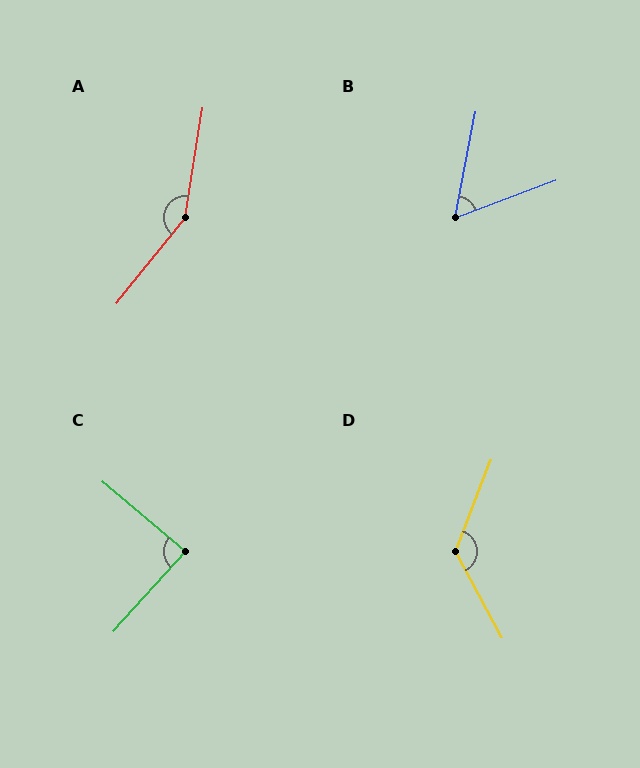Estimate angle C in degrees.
Approximately 88 degrees.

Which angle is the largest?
A, at approximately 150 degrees.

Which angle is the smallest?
B, at approximately 59 degrees.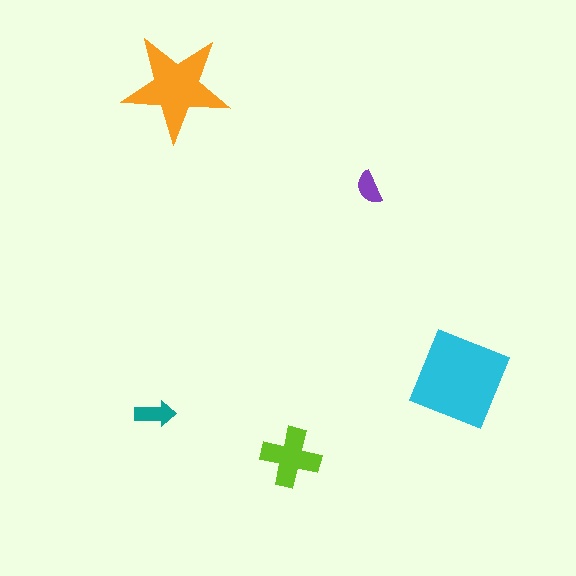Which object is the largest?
The cyan diamond.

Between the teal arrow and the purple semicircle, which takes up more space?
The teal arrow.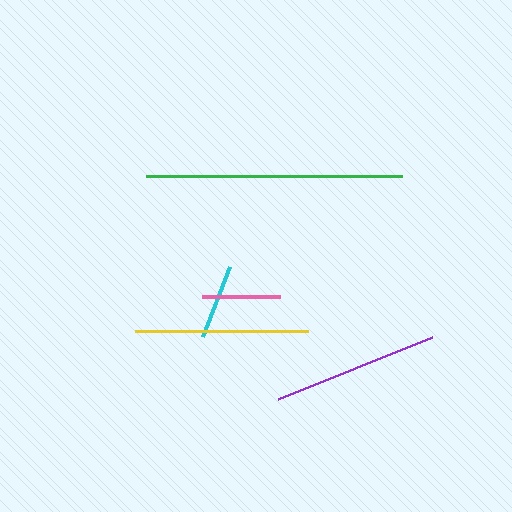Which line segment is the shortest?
The cyan line is the shortest at approximately 75 pixels.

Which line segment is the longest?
The green line is the longest at approximately 256 pixels.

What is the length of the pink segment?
The pink segment is approximately 78 pixels long.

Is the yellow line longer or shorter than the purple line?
The yellow line is longer than the purple line.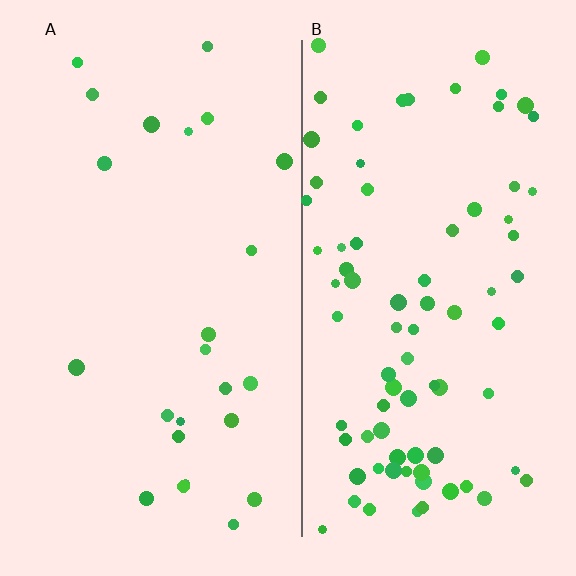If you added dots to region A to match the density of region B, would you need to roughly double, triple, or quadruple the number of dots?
Approximately triple.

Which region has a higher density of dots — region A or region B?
B (the right).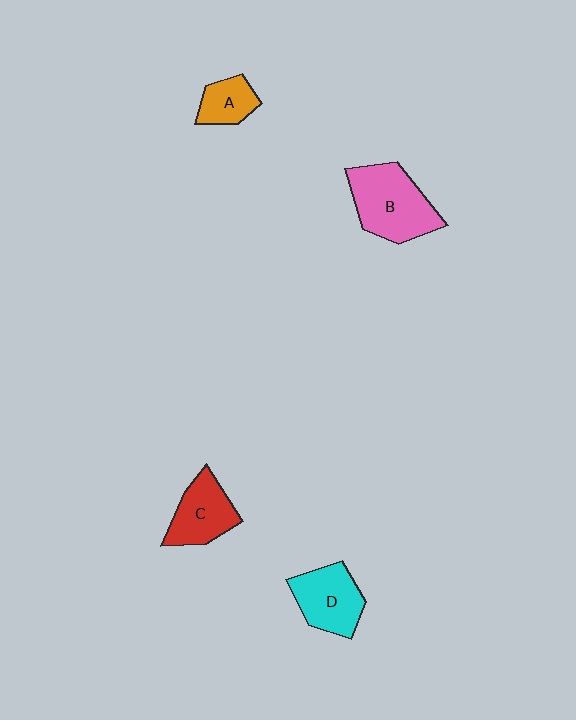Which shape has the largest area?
Shape B (pink).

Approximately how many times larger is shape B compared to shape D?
Approximately 1.3 times.